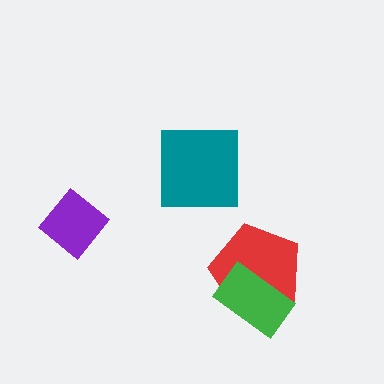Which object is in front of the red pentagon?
The green rectangle is in front of the red pentagon.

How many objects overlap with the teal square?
0 objects overlap with the teal square.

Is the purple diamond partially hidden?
No, no other shape covers it.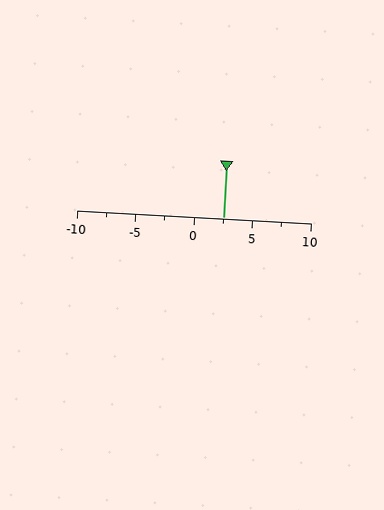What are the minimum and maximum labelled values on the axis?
The axis runs from -10 to 10.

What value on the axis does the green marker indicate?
The marker indicates approximately 2.5.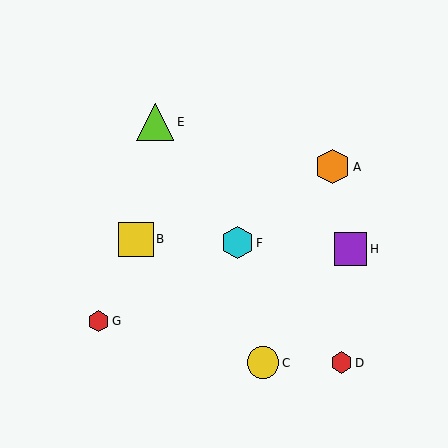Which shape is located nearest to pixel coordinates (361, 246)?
The purple square (labeled H) at (351, 249) is nearest to that location.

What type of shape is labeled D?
Shape D is a red hexagon.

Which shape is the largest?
The lime triangle (labeled E) is the largest.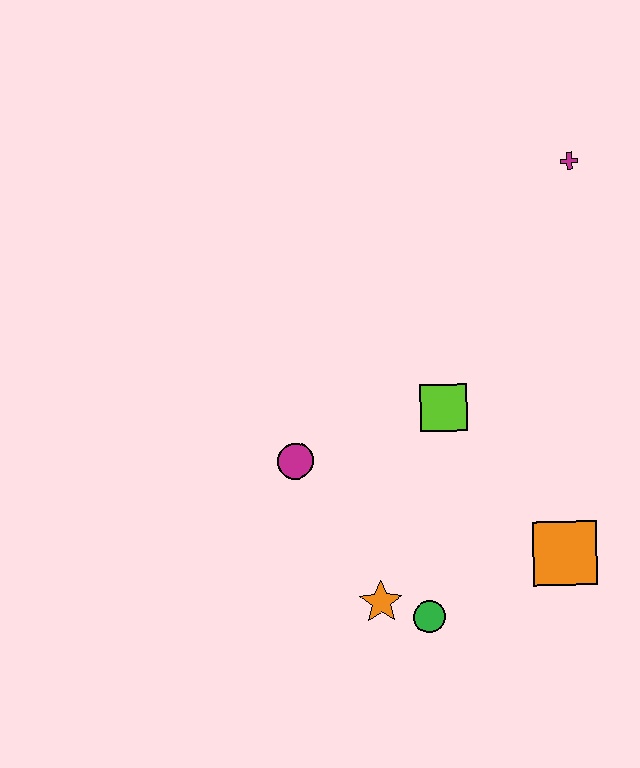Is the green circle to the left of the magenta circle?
No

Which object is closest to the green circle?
The orange star is closest to the green circle.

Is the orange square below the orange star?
No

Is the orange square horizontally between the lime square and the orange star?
No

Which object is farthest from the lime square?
The magenta cross is farthest from the lime square.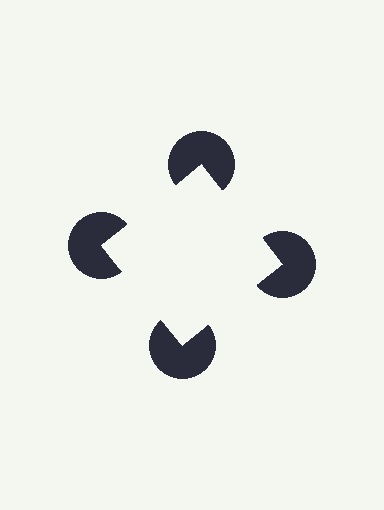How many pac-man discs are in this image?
There are 4 — one at each vertex of the illusory square.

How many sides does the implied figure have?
4 sides.